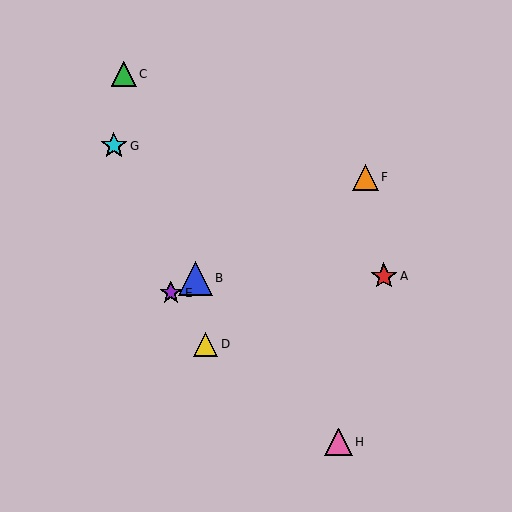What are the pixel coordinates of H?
Object H is at (338, 442).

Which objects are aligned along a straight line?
Objects B, E, F are aligned along a straight line.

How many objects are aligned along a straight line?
3 objects (B, E, F) are aligned along a straight line.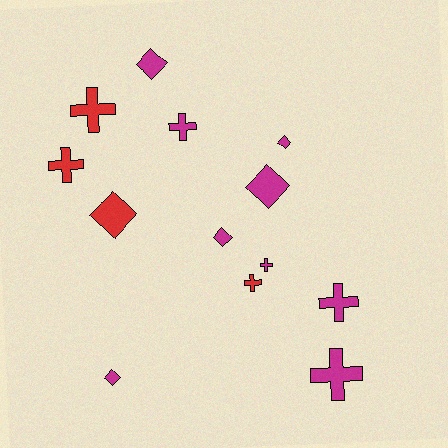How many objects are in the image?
There are 13 objects.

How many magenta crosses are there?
There are 4 magenta crosses.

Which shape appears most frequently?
Cross, with 7 objects.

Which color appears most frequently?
Magenta, with 9 objects.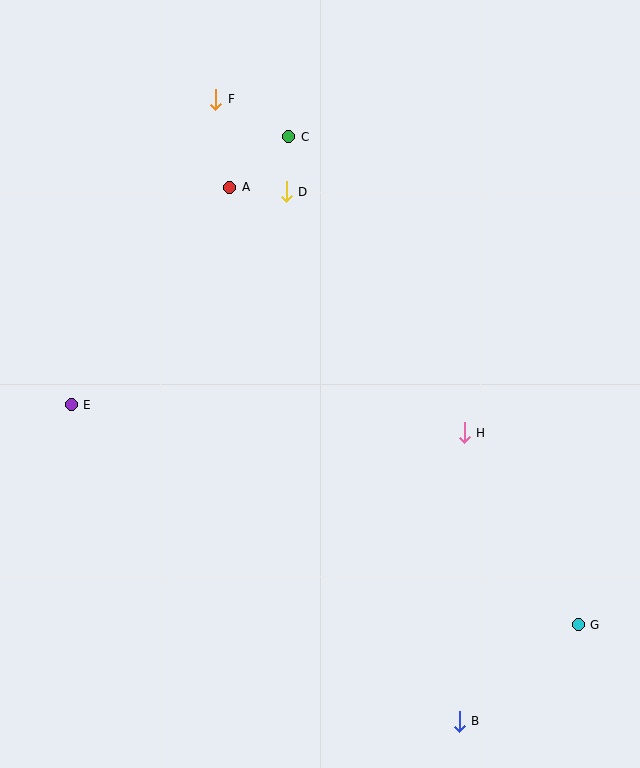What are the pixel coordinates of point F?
Point F is at (216, 99).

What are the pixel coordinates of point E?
Point E is at (71, 405).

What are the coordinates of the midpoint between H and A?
The midpoint between H and A is at (347, 310).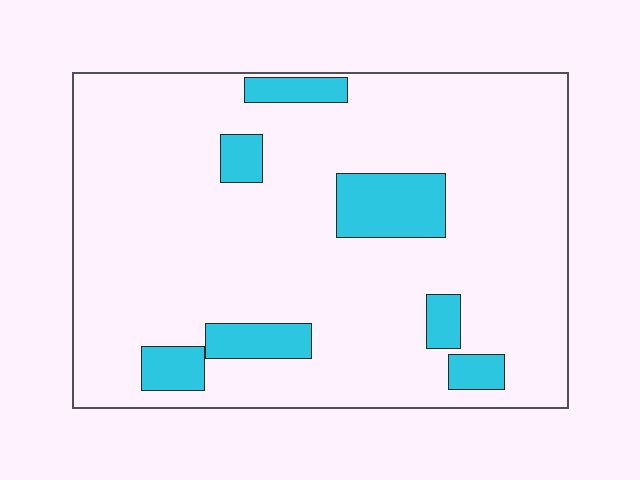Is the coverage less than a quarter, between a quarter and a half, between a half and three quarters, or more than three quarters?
Less than a quarter.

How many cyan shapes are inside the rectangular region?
7.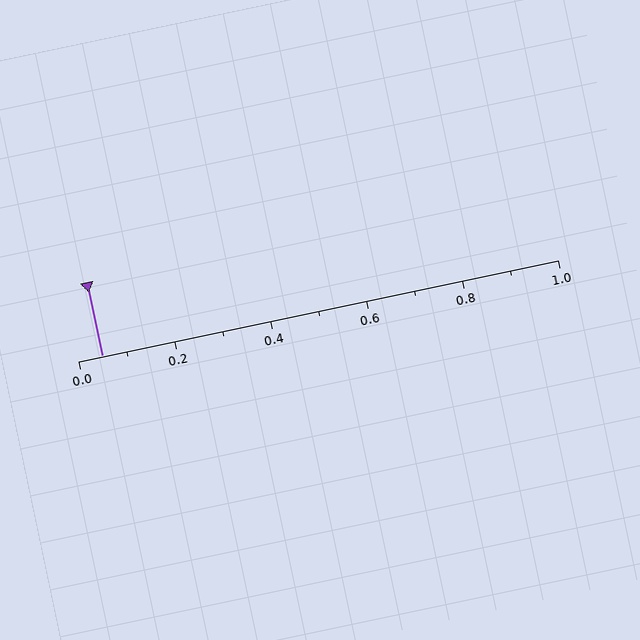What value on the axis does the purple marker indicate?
The marker indicates approximately 0.05.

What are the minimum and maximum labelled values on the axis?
The axis runs from 0.0 to 1.0.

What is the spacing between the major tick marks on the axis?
The major ticks are spaced 0.2 apart.